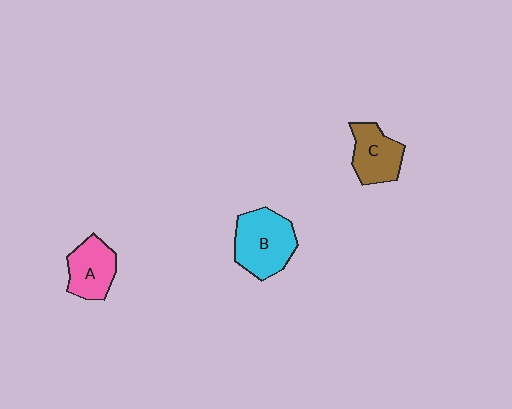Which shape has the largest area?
Shape B (cyan).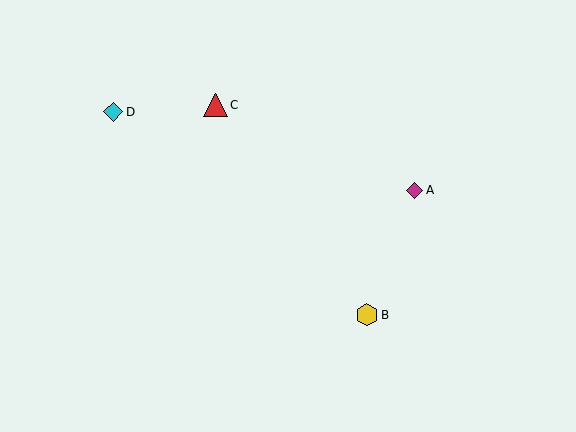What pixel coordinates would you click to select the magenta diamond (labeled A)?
Click at (415, 190) to select the magenta diamond A.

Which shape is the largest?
The red triangle (labeled C) is the largest.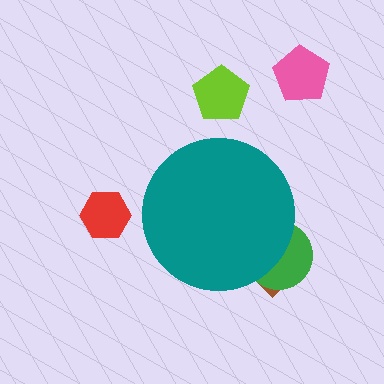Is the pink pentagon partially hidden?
No, the pink pentagon is fully visible.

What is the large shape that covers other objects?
A teal circle.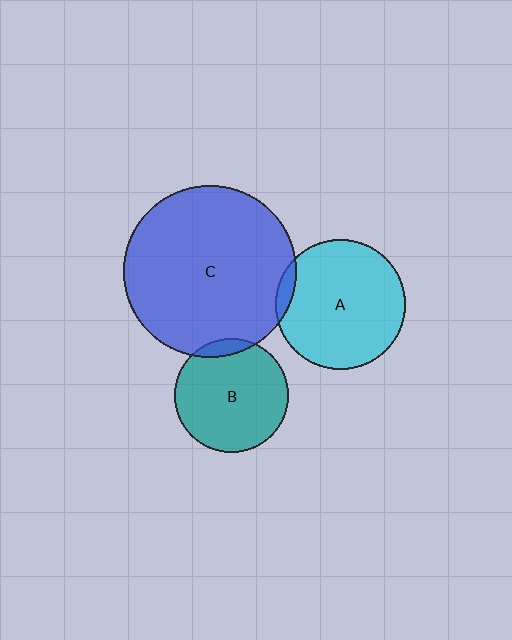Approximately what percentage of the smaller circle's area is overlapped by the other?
Approximately 5%.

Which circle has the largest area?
Circle C (blue).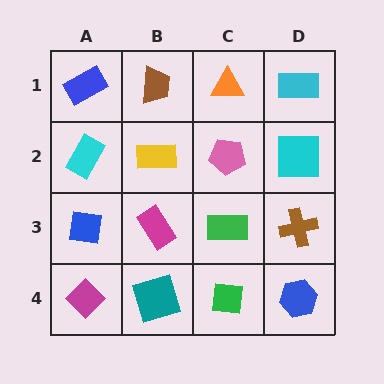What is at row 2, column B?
A yellow rectangle.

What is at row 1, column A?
A blue rectangle.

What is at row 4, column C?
A green square.